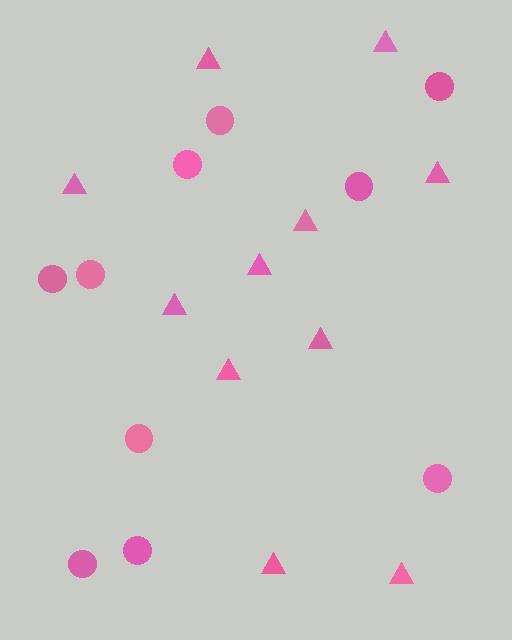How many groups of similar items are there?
There are 2 groups: one group of circles (10) and one group of triangles (11).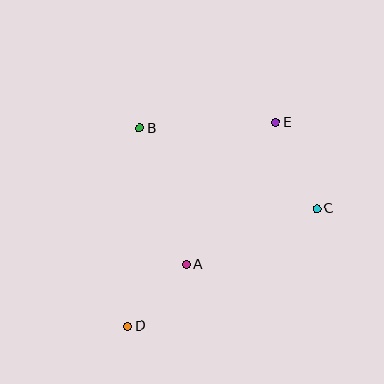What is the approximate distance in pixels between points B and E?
The distance between B and E is approximately 136 pixels.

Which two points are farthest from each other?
Points D and E are farthest from each other.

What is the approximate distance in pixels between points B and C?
The distance between B and C is approximately 194 pixels.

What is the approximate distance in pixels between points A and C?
The distance between A and C is approximately 142 pixels.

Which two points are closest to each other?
Points A and D are closest to each other.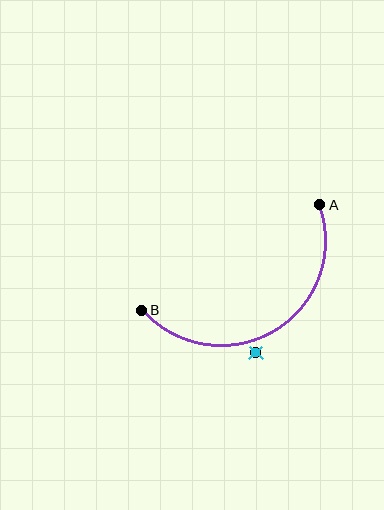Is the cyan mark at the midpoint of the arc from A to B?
No — the cyan mark does not lie on the arc at all. It sits slightly outside the curve.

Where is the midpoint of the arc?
The arc midpoint is the point on the curve farthest from the straight line joining A and B. It sits below that line.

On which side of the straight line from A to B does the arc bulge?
The arc bulges below the straight line connecting A and B.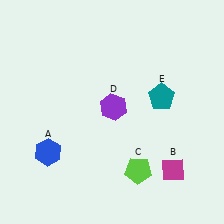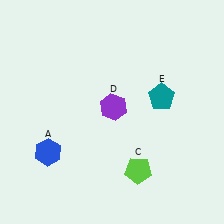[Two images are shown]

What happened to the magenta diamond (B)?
The magenta diamond (B) was removed in Image 2. It was in the bottom-right area of Image 1.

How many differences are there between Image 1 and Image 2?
There is 1 difference between the two images.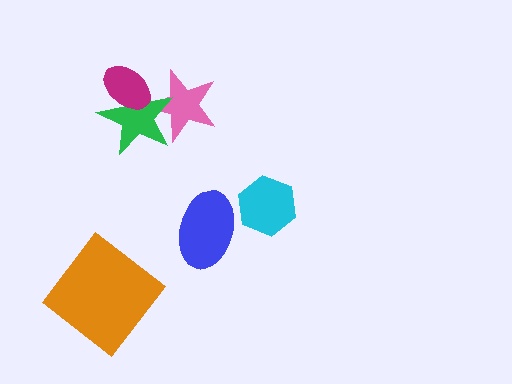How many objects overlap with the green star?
2 objects overlap with the green star.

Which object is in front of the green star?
The magenta ellipse is in front of the green star.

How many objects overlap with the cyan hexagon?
0 objects overlap with the cyan hexagon.